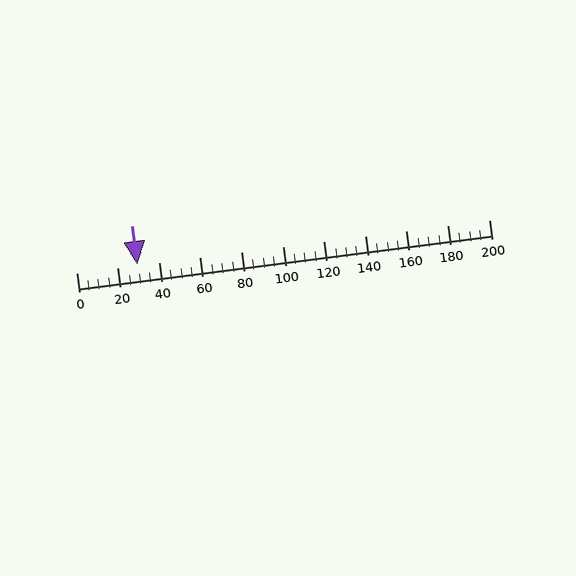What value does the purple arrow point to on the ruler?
The purple arrow points to approximately 30.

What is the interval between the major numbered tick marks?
The major tick marks are spaced 20 units apart.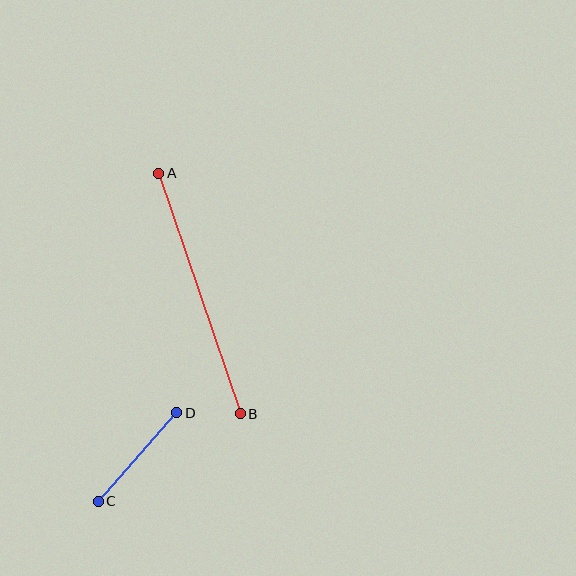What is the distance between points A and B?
The distance is approximately 254 pixels.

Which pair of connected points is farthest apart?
Points A and B are farthest apart.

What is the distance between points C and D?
The distance is approximately 118 pixels.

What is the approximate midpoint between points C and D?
The midpoint is at approximately (137, 457) pixels.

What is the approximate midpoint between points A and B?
The midpoint is at approximately (199, 294) pixels.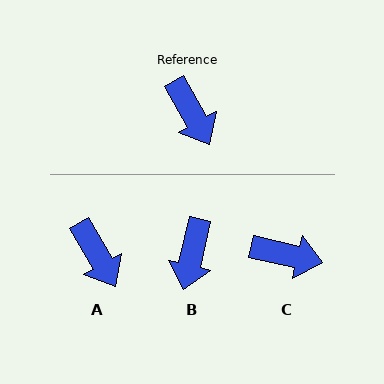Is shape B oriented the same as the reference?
No, it is off by about 43 degrees.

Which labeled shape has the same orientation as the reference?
A.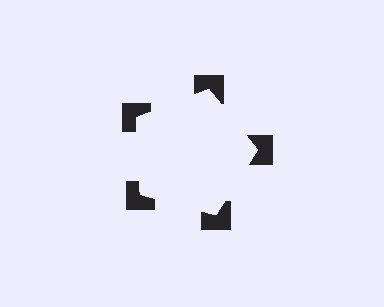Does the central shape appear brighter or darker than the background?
It typically appears slightly brighter than the background, even though no actual brightness change is drawn.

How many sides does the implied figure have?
5 sides.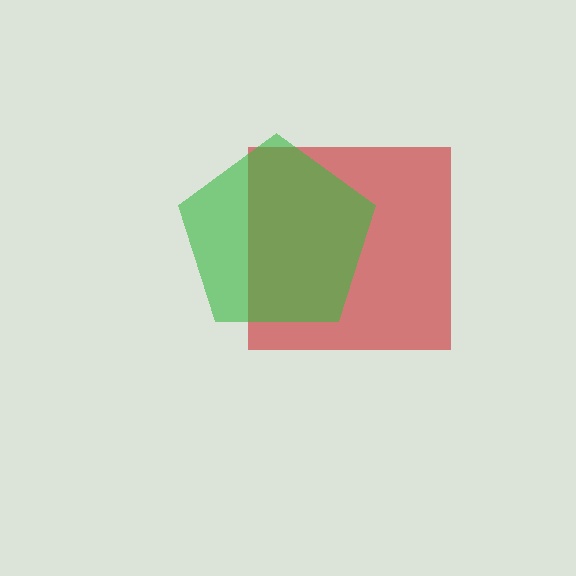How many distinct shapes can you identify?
There are 2 distinct shapes: a red square, a green pentagon.